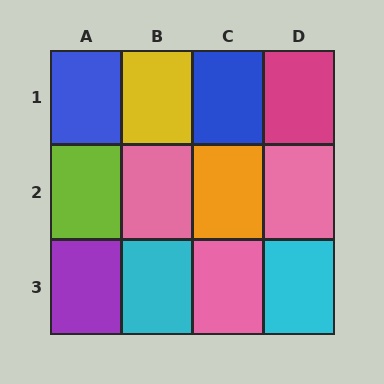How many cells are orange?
1 cell is orange.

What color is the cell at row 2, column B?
Pink.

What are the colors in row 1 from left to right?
Blue, yellow, blue, magenta.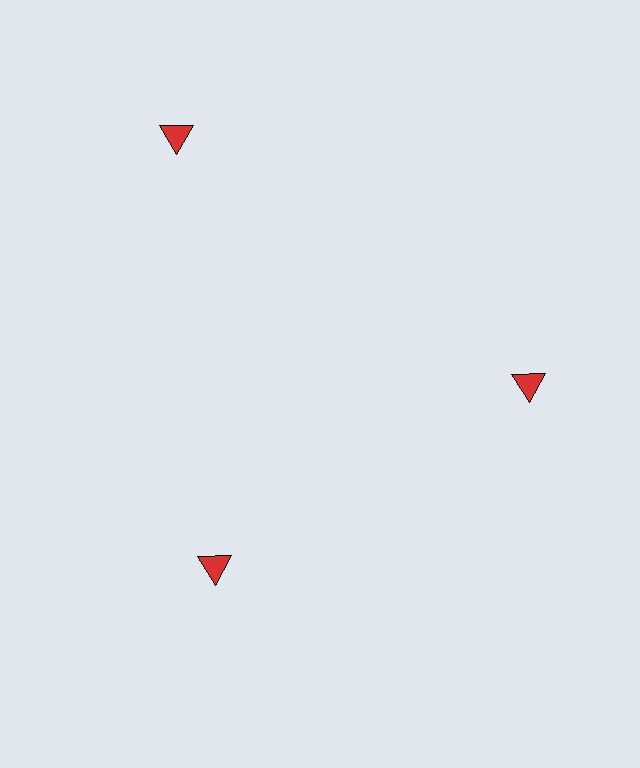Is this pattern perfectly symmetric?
No. The 3 red triangles are arranged in a ring, but one element near the 11 o'clock position is pushed outward from the center, breaking the 3-fold rotational symmetry.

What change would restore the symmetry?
The symmetry would be restored by moving it inward, back onto the ring so that all 3 triangles sit at equal angles and equal distance from the center.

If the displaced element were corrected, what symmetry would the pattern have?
It would have 3-fold rotational symmetry — the pattern would map onto itself every 120 degrees.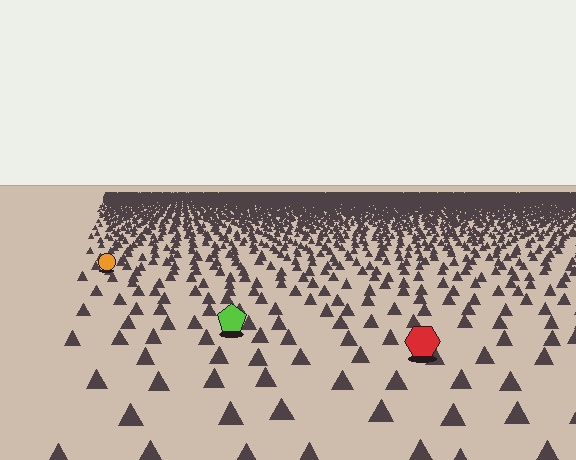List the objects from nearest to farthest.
From nearest to farthest: the red hexagon, the lime pentagon, the orange circle.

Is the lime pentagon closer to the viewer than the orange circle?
Yes. The lime pentagon is closer — you can tell from the texture gradient: the ground texture is coarser near it.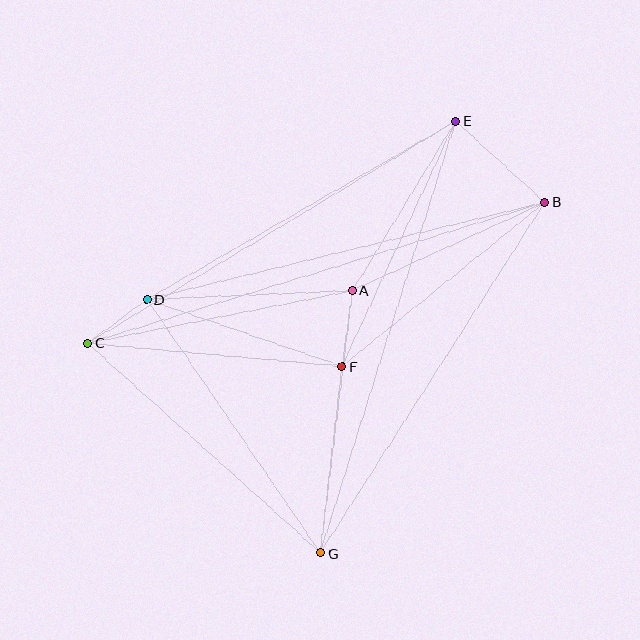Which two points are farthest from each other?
Points B and C are farthest from each other.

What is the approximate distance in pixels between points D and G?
The distance between D and G is approximately 307 pixels.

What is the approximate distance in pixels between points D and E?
The distance between D and E is approximately 357 pixels.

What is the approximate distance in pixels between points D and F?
The distance between D and F is approximately 206 pixels.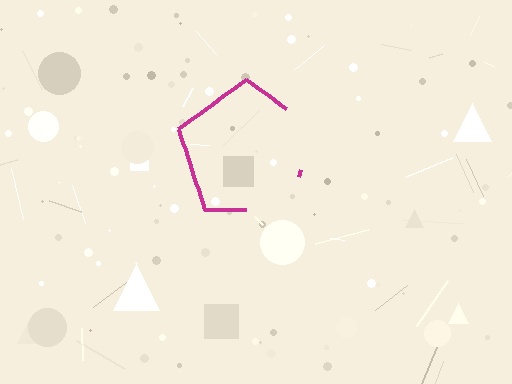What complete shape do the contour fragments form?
The contour fragments form a pentagon.